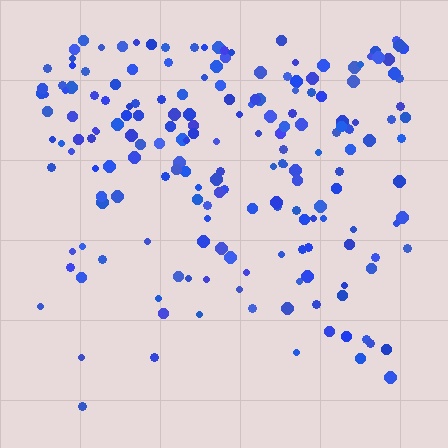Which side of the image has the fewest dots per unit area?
The bottom.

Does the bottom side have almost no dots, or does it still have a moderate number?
Still a moderate number, just noticeably fewer than the top.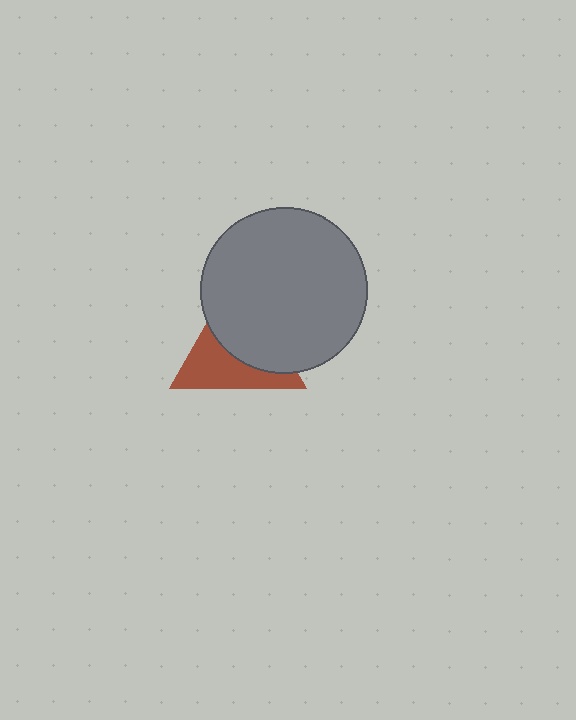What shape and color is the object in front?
The object in front is a gray circle.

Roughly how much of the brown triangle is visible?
About half of it is visible (roughly 46%).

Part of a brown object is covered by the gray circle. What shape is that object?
It is a triangle.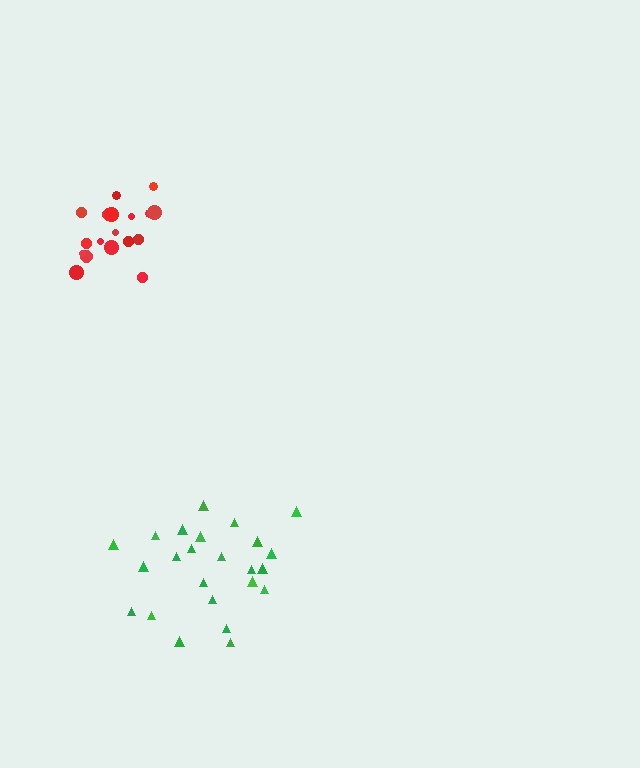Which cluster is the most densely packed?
Red.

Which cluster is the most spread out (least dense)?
Green.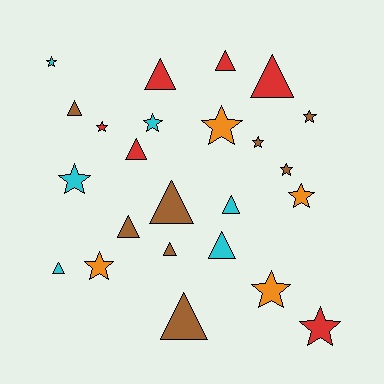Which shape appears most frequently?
Triangle, with 12 objects.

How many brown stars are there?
There are 3 brown stars.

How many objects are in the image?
There are 24 objects.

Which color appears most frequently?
Brown, with 8 objects.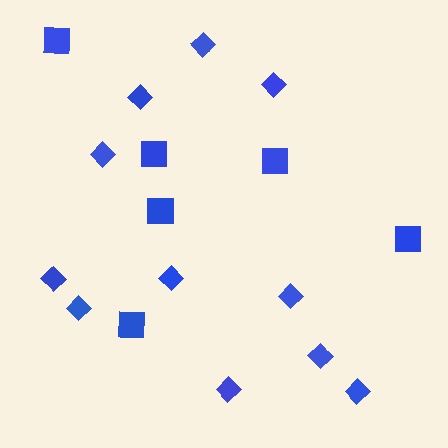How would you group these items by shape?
There are 2 groups: one group of squares (6) and one group of diamonds (11).